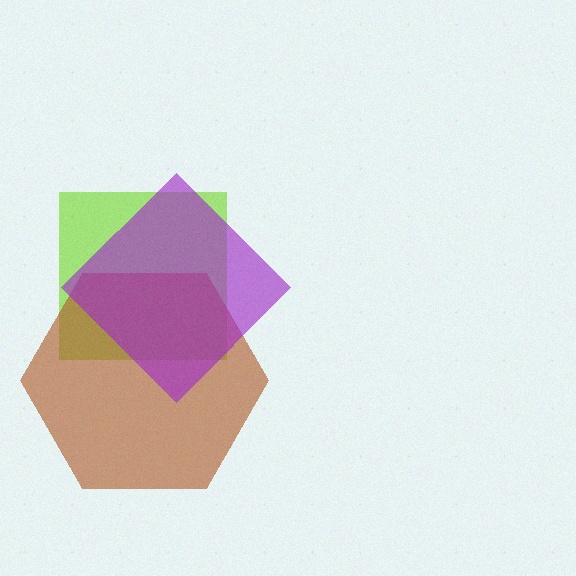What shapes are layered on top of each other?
The layered shapes are: a lime square, a brown hexagon, a purple diamond.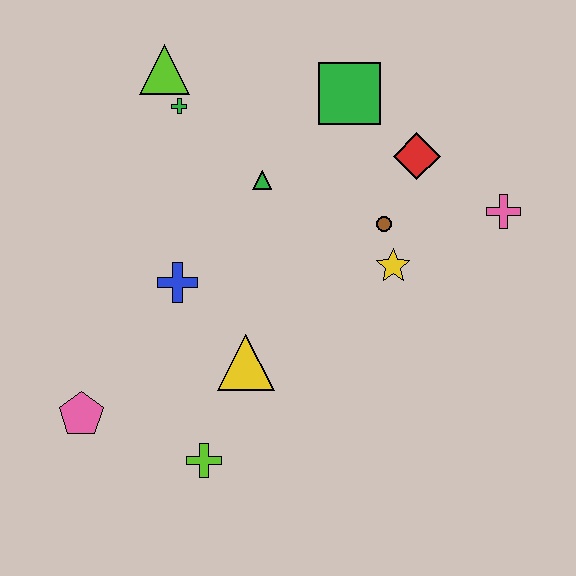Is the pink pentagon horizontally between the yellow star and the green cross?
No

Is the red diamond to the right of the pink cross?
No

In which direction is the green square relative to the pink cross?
The green square is to the left of the pink cross.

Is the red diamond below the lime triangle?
Yes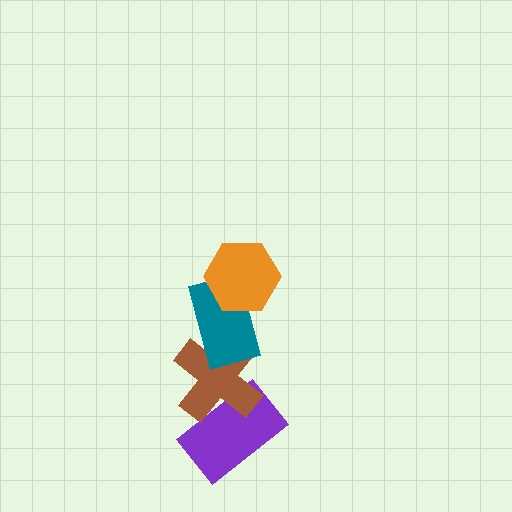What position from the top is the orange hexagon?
The orange hexagon is 1st from the top.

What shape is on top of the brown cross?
The teal rectangle is on top of the brown cross.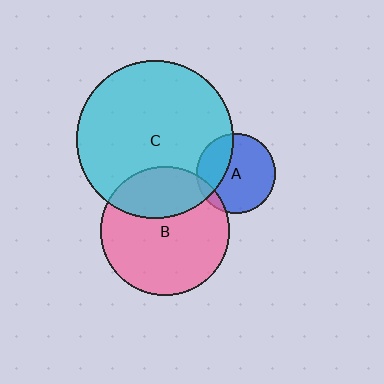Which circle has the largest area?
Circle C (cyan).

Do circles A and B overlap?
Yes.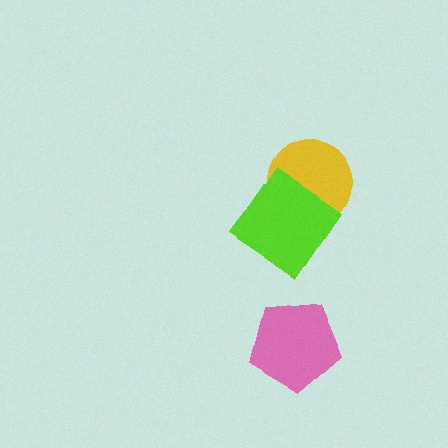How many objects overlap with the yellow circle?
1 object overlaps with the yellow circle.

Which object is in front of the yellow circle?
The lime diamond is in front of the yellow circle.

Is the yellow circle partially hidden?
Yes, it is partially covered by another shape.